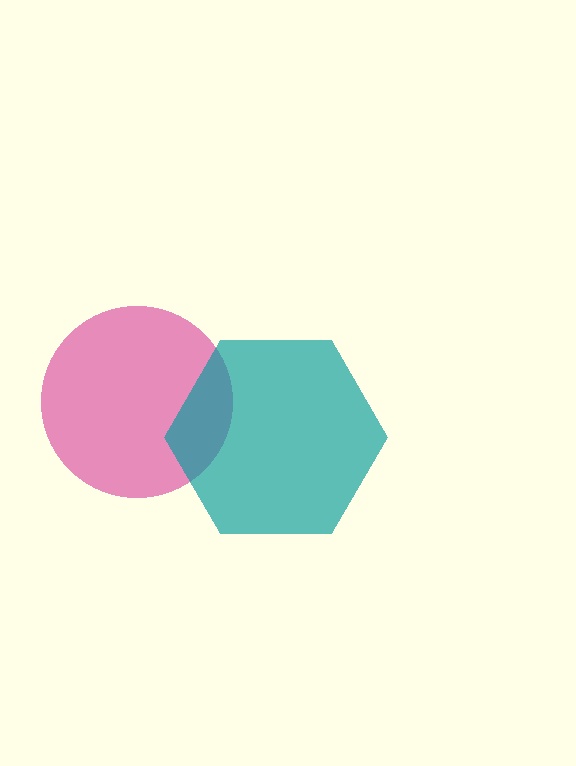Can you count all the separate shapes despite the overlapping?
Yes, there are 2 separate shapes.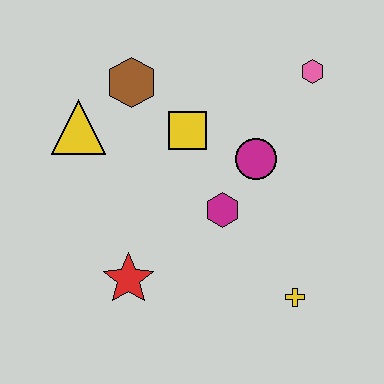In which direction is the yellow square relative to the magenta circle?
The yellow square is to the left of the magenta circle.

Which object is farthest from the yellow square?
The yellow cross is farthest from the yellow square.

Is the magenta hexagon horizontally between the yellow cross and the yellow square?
Yes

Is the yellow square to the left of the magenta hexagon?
Yes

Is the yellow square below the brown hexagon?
Yes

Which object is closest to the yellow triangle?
The brown hexagon is closest to the yellow triangle.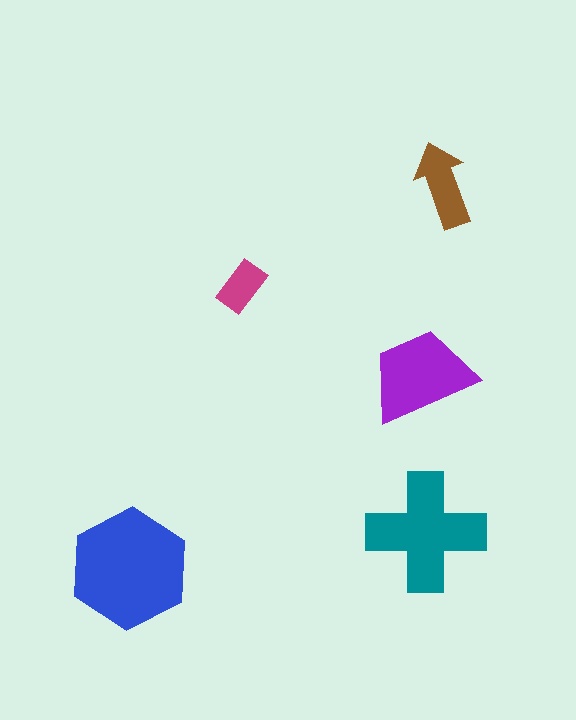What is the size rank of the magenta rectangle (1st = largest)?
5th.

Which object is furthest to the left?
The blue hexagon is leftmost.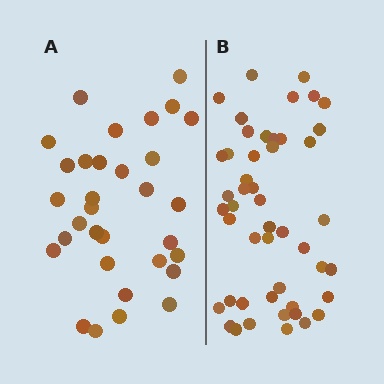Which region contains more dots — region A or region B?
Region B (the right region) has more dots.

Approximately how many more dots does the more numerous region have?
Region B has approximately 15 more dots than region A.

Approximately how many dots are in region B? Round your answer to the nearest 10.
About 50 dots. (The exact count is 48, which rounds to 50.)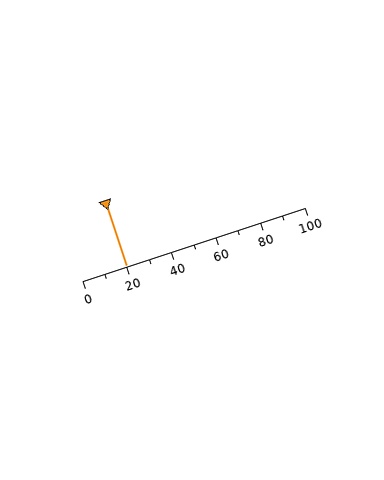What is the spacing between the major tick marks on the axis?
The major ticks are spaced 20 apart.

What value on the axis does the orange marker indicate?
The marker indicates approximately 20.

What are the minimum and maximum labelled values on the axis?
The axis runs from 0 to 100.